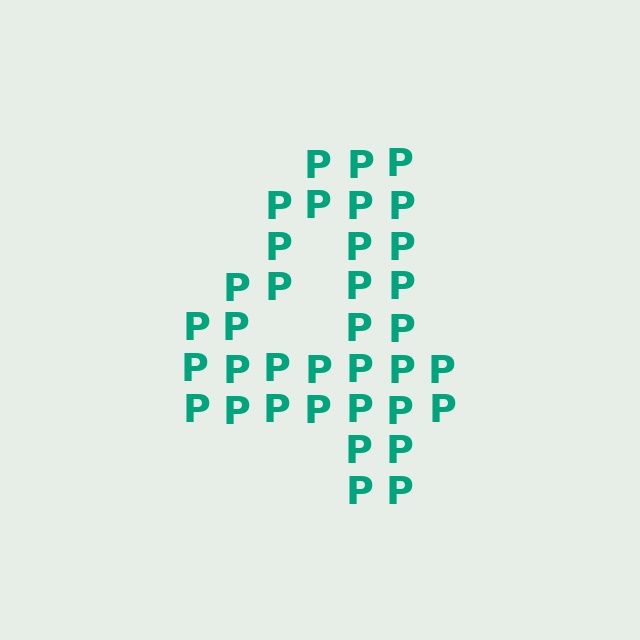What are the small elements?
The small elements are letter P's.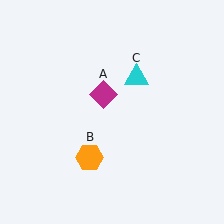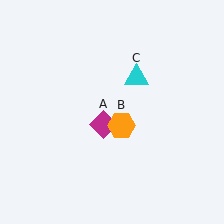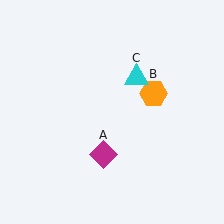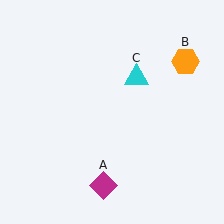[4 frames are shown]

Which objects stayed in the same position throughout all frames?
Cyan triangle (object C) remained stationary.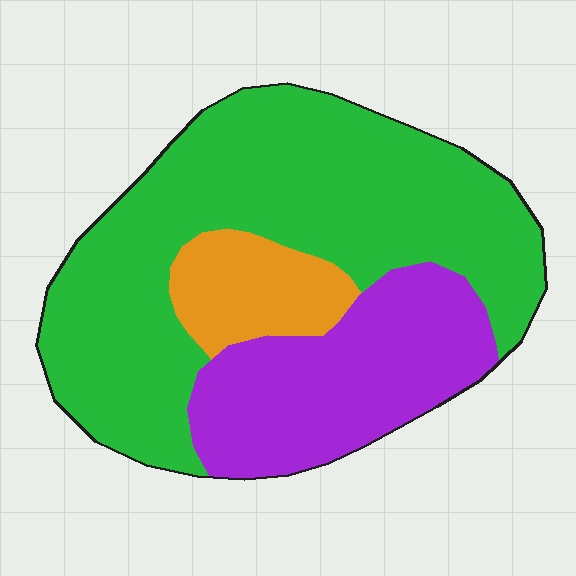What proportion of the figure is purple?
Purple covers roughly 30% of the figure.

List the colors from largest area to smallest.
From largest to smallest: green, purple, orange.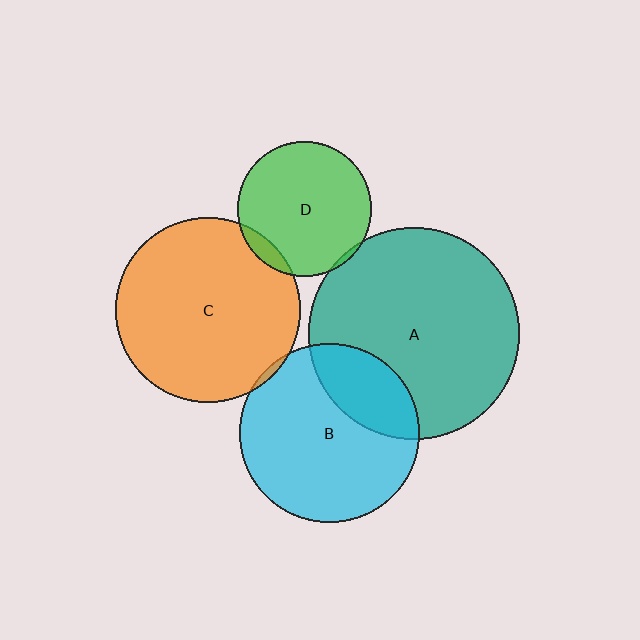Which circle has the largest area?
Circle A (teal).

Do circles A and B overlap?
Yes.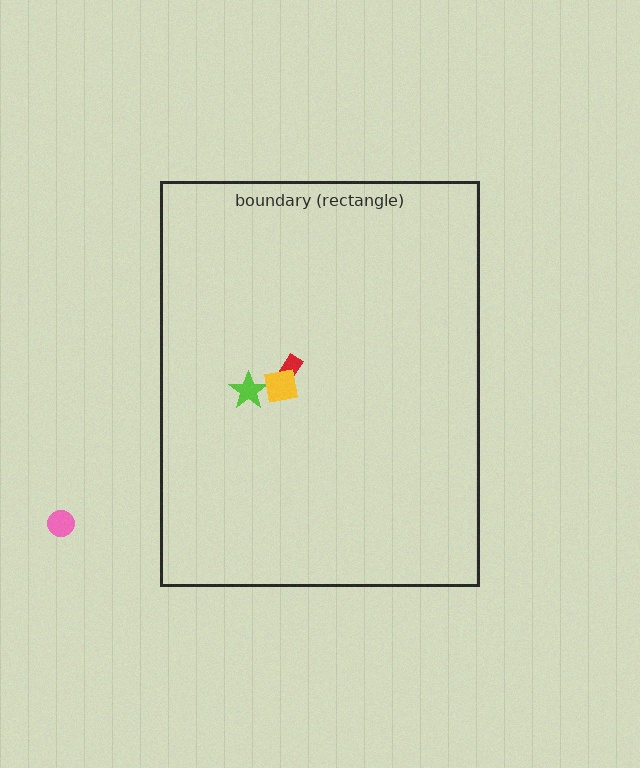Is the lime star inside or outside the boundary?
Inside.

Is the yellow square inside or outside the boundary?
Inside.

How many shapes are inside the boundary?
3 inside, 1 outside.